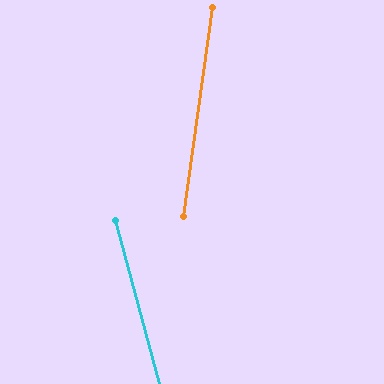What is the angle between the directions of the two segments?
Approximately 23 degrees.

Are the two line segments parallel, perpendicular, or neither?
Neither parallel nor perpendicular — they differ by about 23°.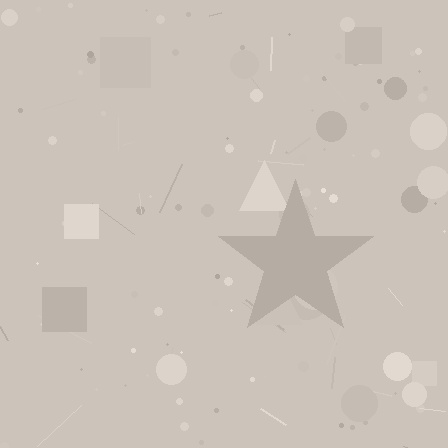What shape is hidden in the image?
A star is hidden in the image.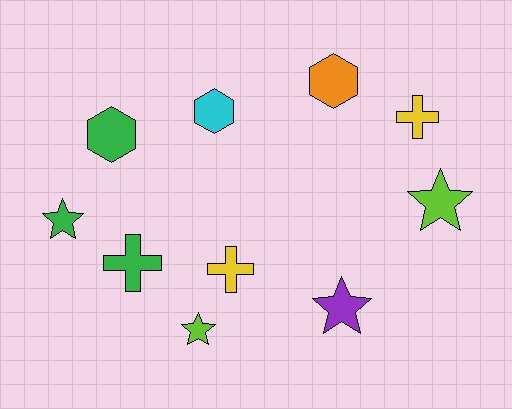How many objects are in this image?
There are 10 objects.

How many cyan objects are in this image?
There is 1 cyan object.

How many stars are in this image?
There are 4 stars.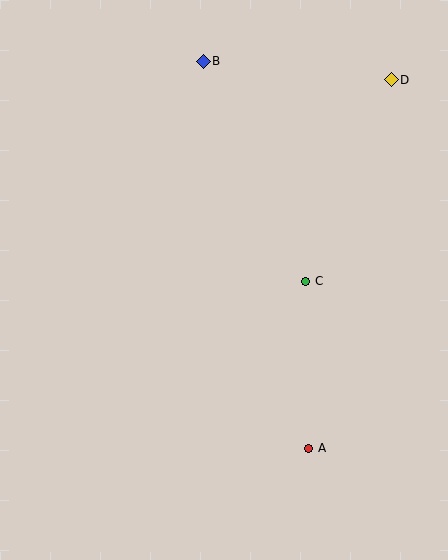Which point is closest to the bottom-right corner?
Point A is closest to the bottom-right corner.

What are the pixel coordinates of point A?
Point A is at (309, 448).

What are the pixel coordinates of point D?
Point D is at (391, 80).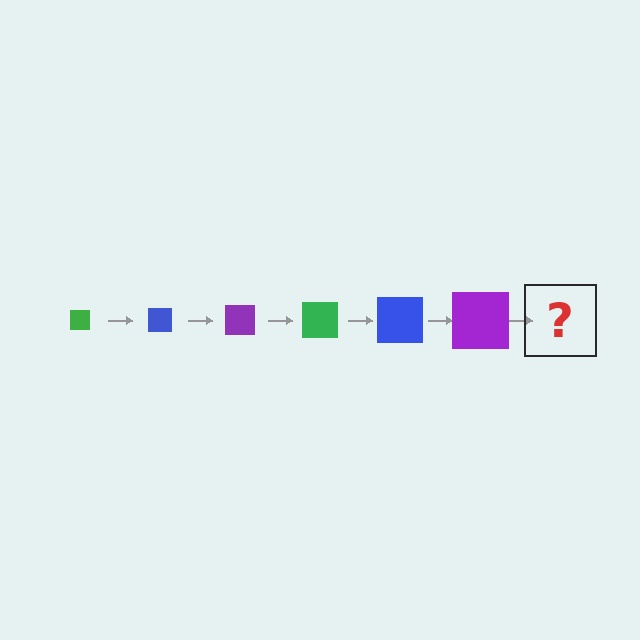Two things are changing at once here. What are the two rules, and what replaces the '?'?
The two rules are that the square grows larger each step and the color cycles through green, blue, and purple. The '?' should be a green square, larger than the previous one.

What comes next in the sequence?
The next element should be a green square, larger than the previous one.